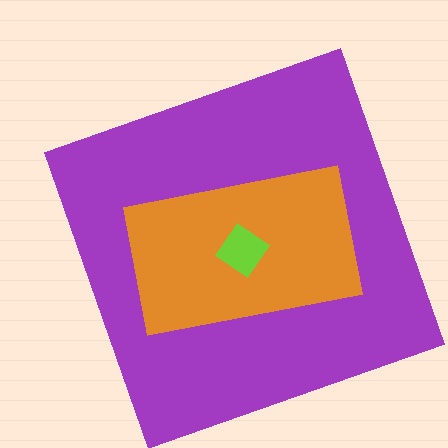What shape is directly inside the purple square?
The orange rectangle.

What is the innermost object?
The lime diamond.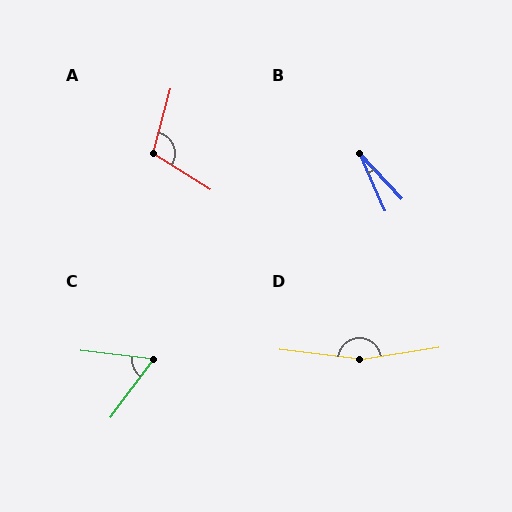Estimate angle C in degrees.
Approximately 60 degrees.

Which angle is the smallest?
B, at approximately 19 degrees.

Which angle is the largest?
D, at approximately 164 degrees.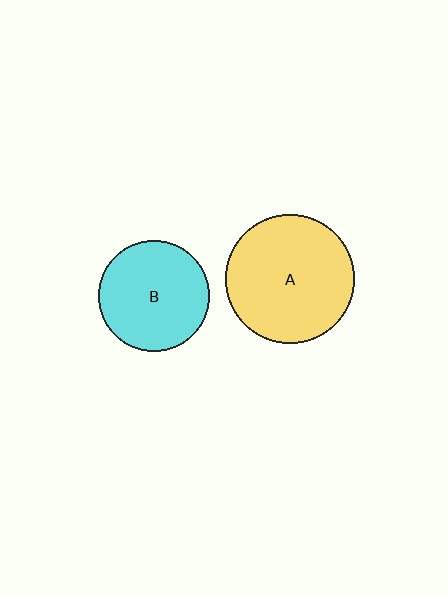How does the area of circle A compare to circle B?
Approximately 1.4 times.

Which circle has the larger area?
Circle A (yellow).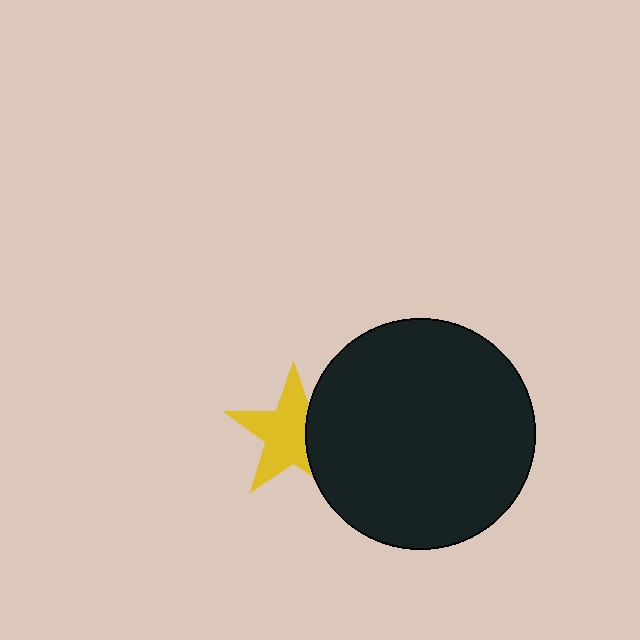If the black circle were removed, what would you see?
You would see the complete yellow star.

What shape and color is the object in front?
The object in front is a black circle.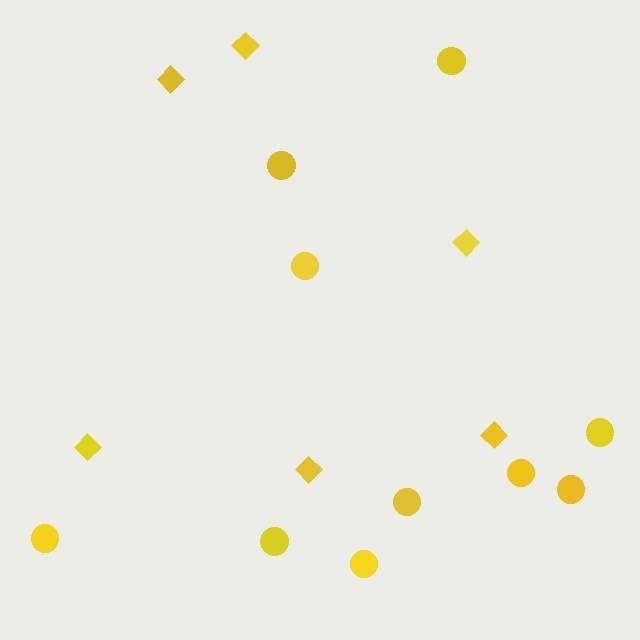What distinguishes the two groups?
There are 2 groups: one group of diamonds (6) and one group of circles (10).